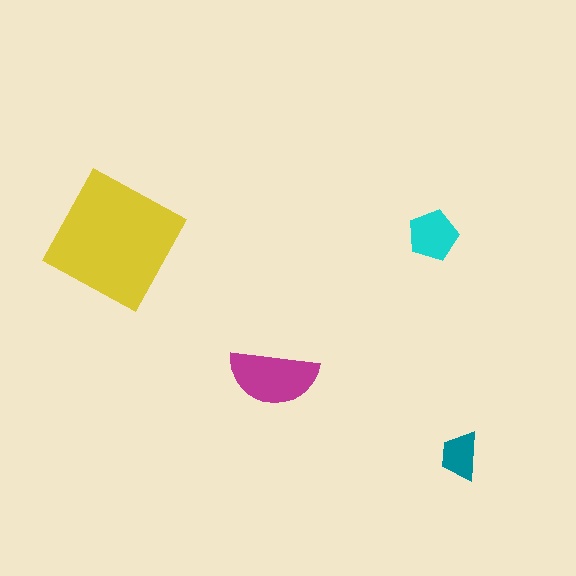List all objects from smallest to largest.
The teal trapezoid, the cyan pentagon, the magenta semicircle, the yellow square.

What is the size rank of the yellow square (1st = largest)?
1st.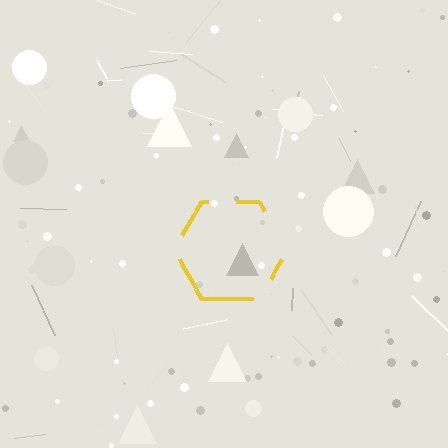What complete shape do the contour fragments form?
The contour fragments form a hexagon.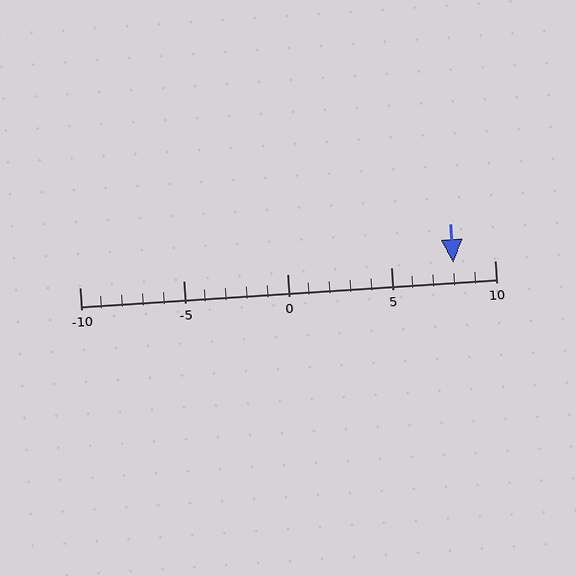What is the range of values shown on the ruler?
The ruler shows values from -10 to 10.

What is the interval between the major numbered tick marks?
The major tick marks are spaced 5 units apart.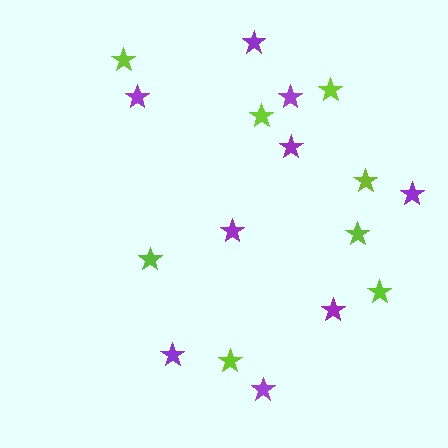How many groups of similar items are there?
There are 2 groups: one group of lime stars (8) and one group of purple stars (9).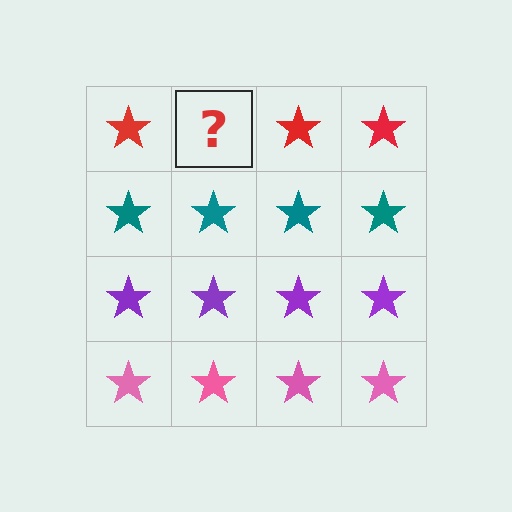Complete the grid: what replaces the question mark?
The question mark should be replaced with a red star.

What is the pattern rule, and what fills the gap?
The rule is that each row has a consistent color. The gap should be filled with a red star.